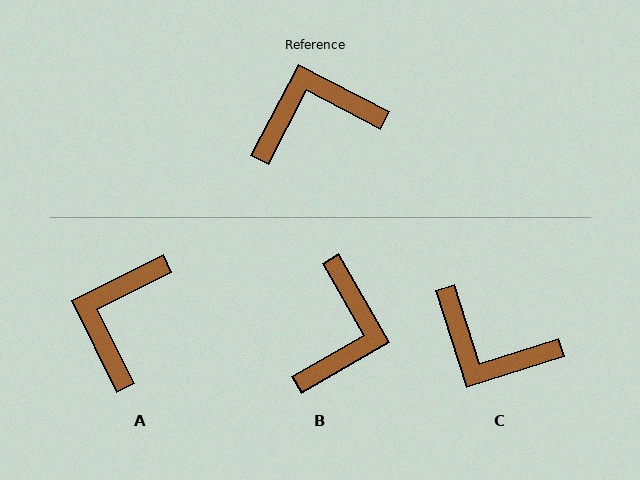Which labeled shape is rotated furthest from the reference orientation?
C, about 135 degrees away.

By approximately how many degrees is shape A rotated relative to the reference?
Approximately 54 degrees counter-clockwise.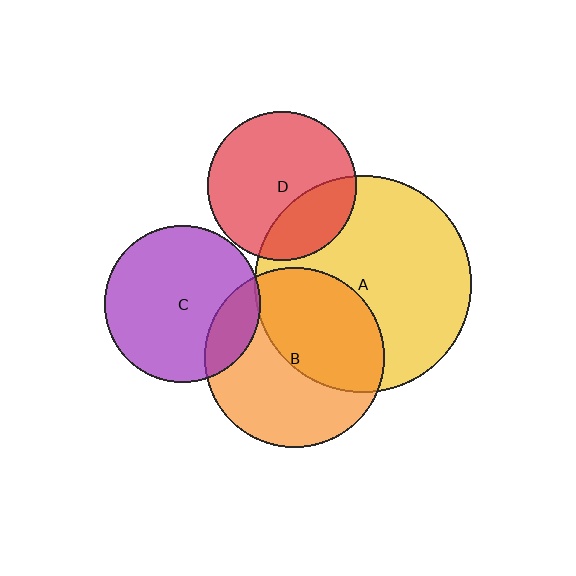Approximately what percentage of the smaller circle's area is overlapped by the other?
Approximately 45%.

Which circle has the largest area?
Circle A (yellow).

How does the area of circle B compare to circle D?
Approximately 1.5 times.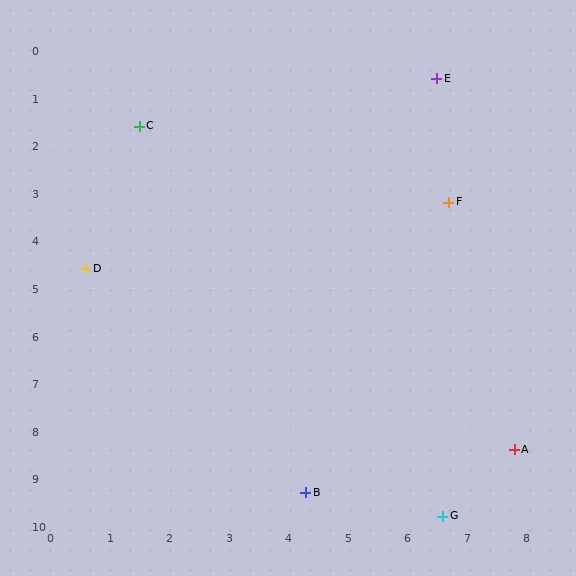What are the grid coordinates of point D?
Point D is at approximately (0.6, 4.6).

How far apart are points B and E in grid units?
Points B and E are about 9.0 grid units apart.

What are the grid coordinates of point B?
Point B is at approximately (4.3, 9.3).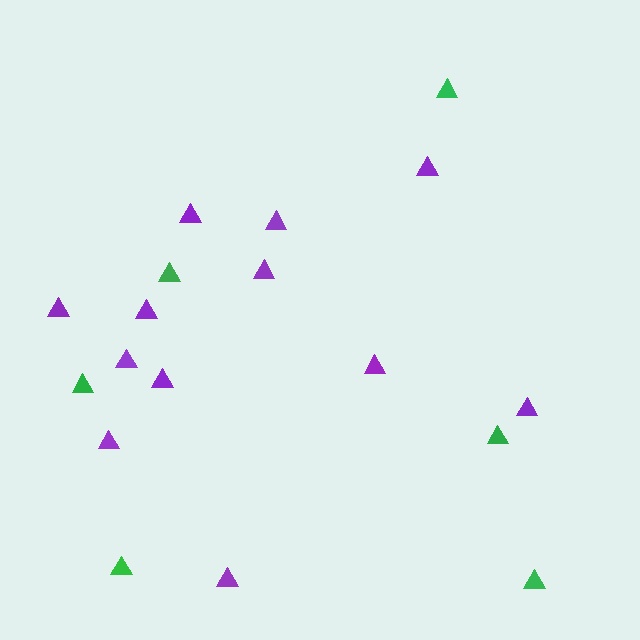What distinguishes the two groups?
There are 2 groups: one group of green triangles (6) and one group of purple triangles (12).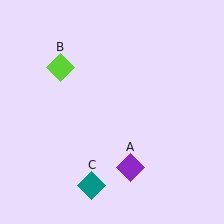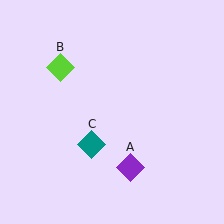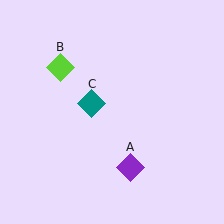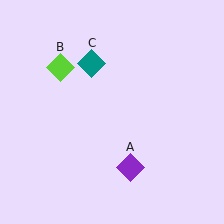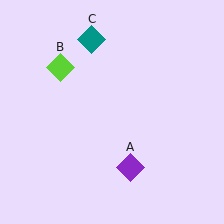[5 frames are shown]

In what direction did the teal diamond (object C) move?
The teal diamond (object C) moved up.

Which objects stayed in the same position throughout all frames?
Purple diamond (object A) and lime diamond (object B) remained stationary.